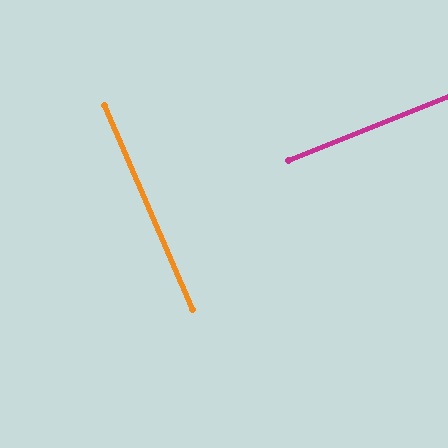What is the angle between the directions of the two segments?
Approximately 88 degrees.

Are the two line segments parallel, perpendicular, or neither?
Perpendicular — they meet at approximately 88°.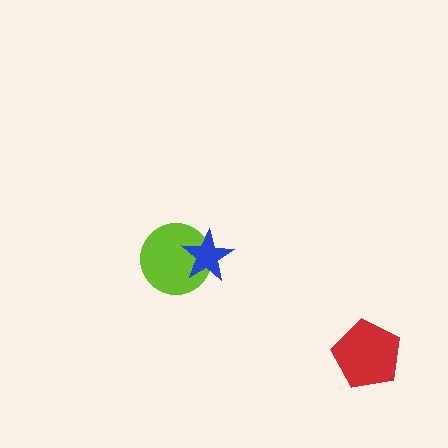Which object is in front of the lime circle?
The blue star is in front of the lime circle.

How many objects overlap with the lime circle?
1 object overlaps with the lime circle.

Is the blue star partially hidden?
No, no other shape covers it.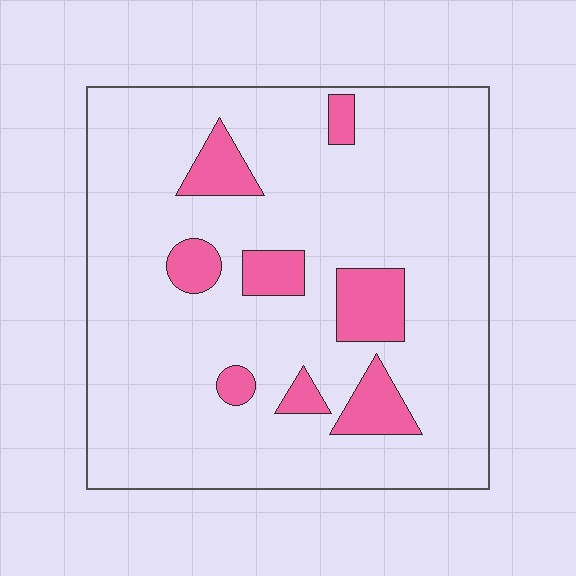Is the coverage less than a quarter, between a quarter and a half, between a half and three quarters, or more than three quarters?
Less than a quarter.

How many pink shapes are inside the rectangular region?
8.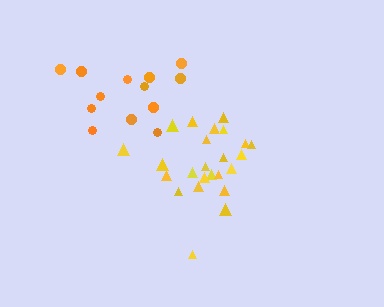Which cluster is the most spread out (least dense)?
Orange.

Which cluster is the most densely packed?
Yellow.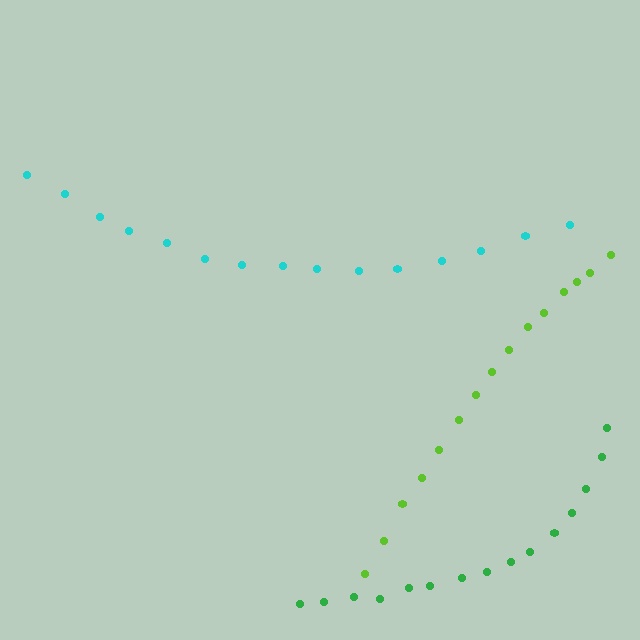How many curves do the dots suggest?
There are 3 distinct paths.